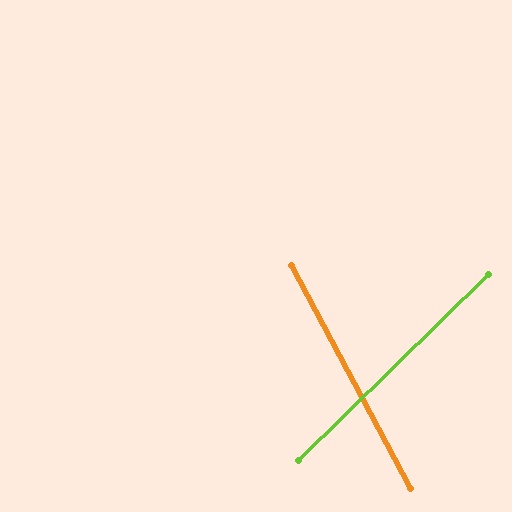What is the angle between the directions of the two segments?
Approximately 74 degrees.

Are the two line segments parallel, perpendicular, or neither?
Neither parallel nor perpendicular — they differ by about 74°.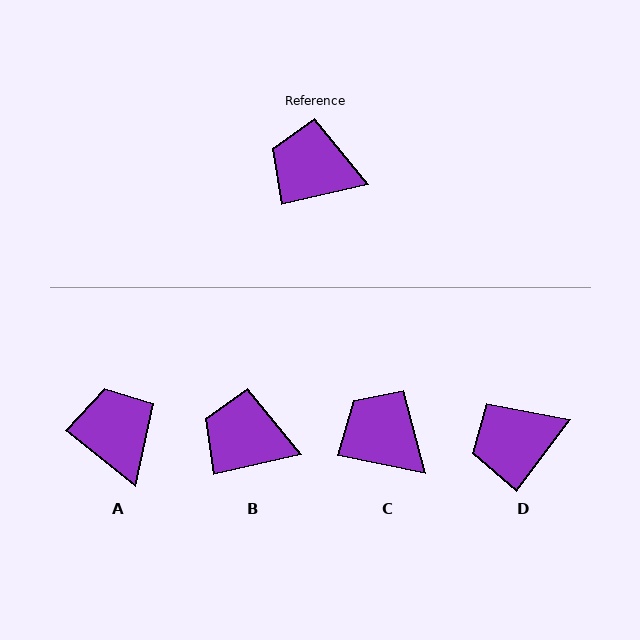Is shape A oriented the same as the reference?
No, it is off by about 51 degrees.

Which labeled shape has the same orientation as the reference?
B.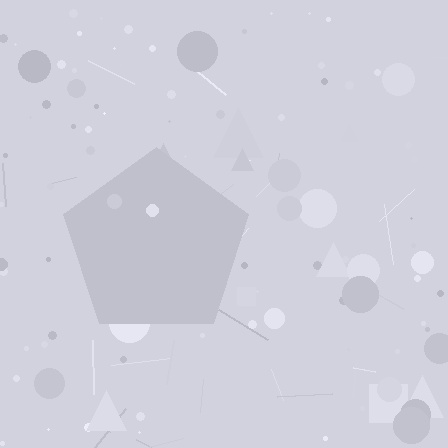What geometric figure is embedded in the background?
A pentagon is embedded in the background.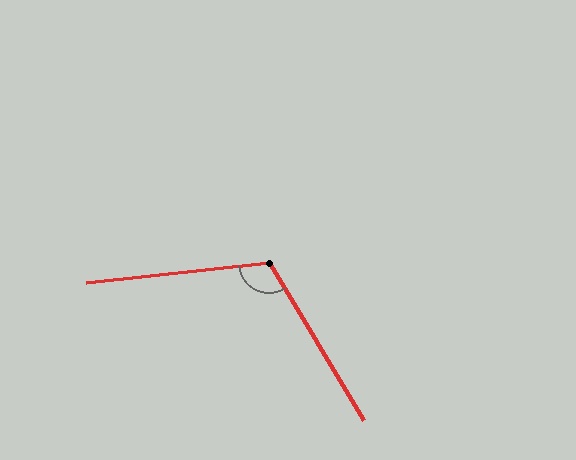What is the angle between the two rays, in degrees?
Approximately 115 degrees.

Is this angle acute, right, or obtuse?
It is obtuse.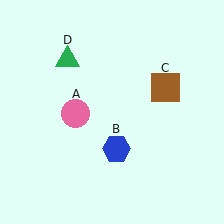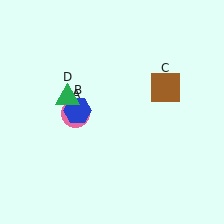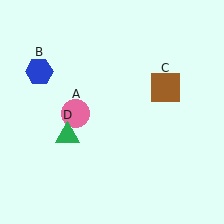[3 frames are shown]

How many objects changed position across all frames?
2 objects changed position: blue hexagon (object B), green triangle (object D).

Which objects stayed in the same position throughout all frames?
Pink circle (object A) and brown square (object C) remained stationary.